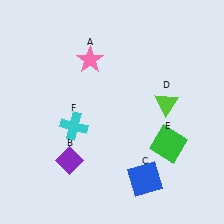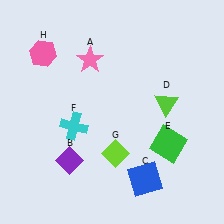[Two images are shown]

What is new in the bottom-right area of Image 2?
A lime diamond (G) was added in the bottom-right area of Image 2.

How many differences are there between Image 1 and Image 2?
There are 2 differences between the two images.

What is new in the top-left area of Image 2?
A pink hexagon (H) was added in the top-left area of Image 2.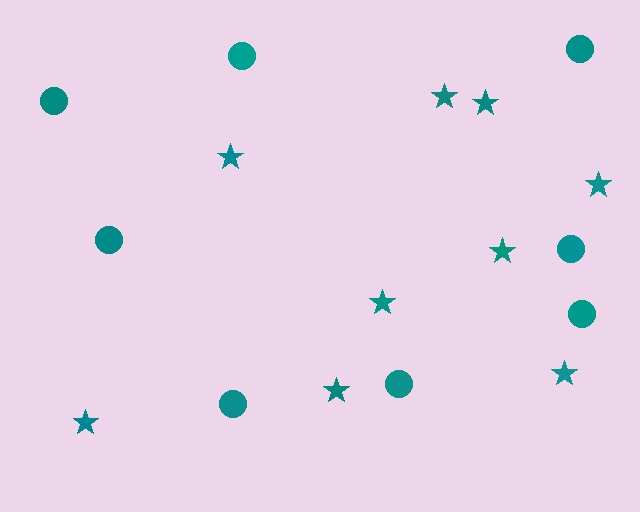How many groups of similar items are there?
There are 2 groups: one group of stars (9) and one group of circles (8).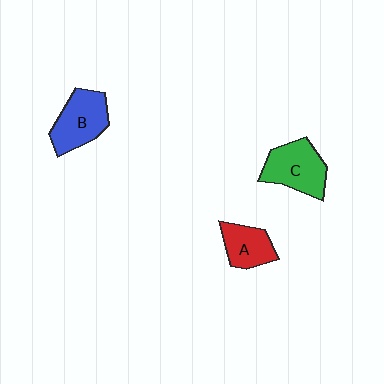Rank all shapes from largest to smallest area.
From largest to smallest: C (green), B (blue), A (red).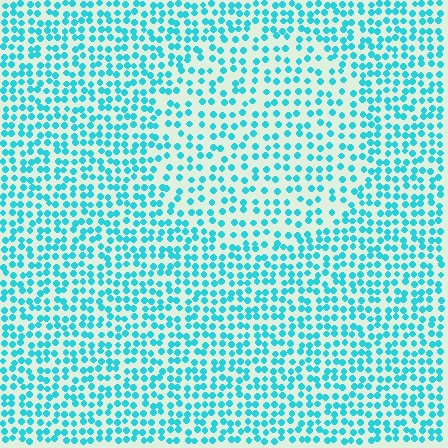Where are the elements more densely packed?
The elements are more densely packed outside the circle boundary.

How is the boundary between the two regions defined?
The boundary is defined by a change in element density (approximately 1.6x ratio). All elements are the same color, size, and shape.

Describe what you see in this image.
The image contains small cyan elements arranged at two different densities. A circle-shaped region is visible where the elements are less densely packed than the surrounding area.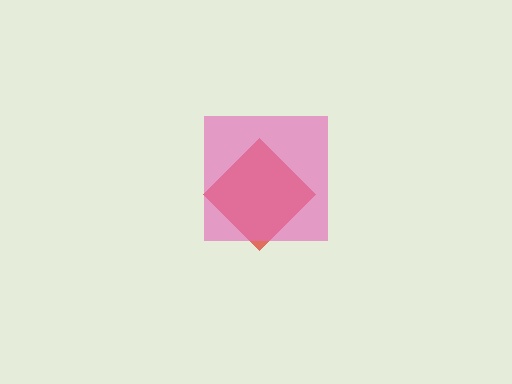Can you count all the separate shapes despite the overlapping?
Yes, there are 2 separate shapes.